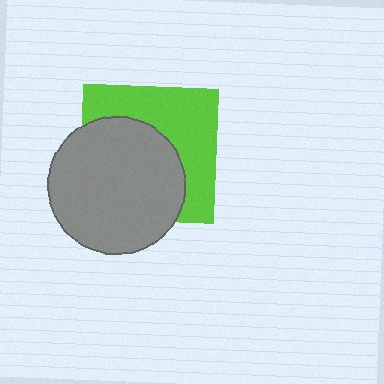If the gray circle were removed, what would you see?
You would see the complete lime square.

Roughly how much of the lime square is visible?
About half of it is visible (roughly 47%).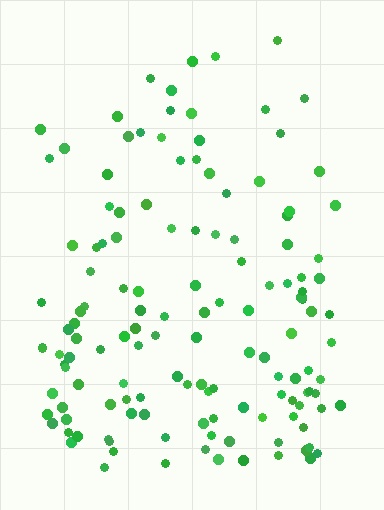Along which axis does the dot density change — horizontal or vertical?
Vertical.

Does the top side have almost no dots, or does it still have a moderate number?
Still a moderate number, just noticeably fewer than the bottom.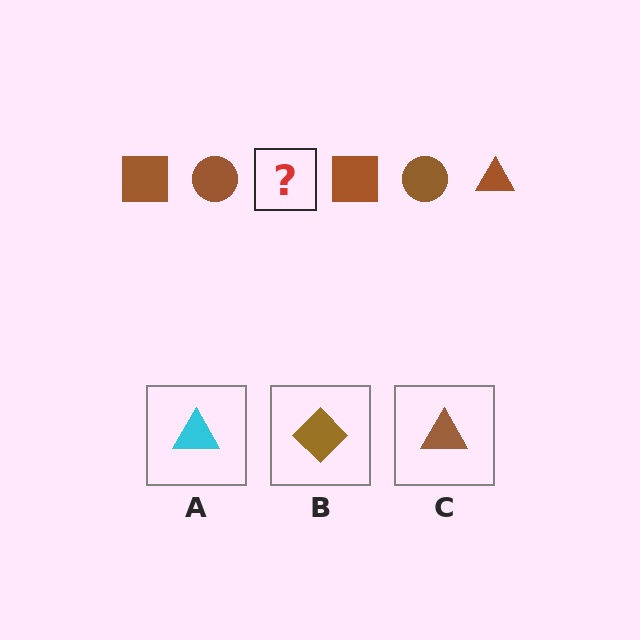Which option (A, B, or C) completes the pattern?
C.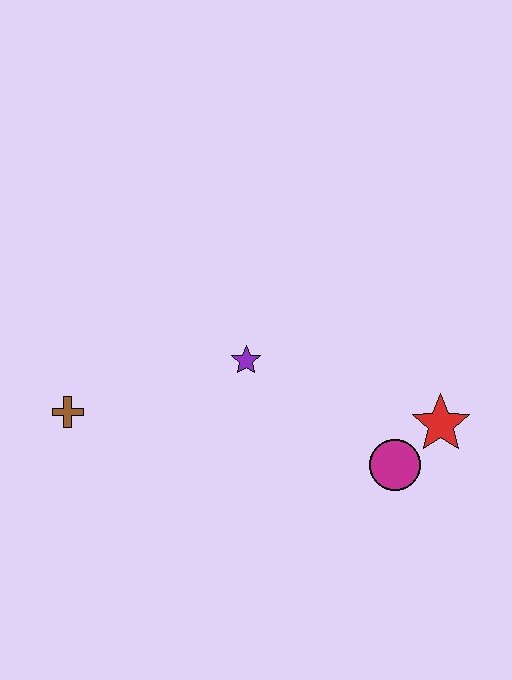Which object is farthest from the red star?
The brown cross is farthest from the red star.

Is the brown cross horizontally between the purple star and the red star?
No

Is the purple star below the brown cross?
No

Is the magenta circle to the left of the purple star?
No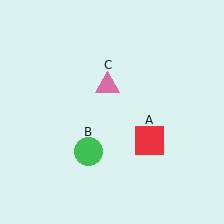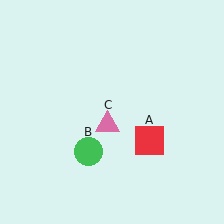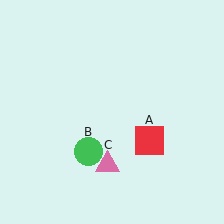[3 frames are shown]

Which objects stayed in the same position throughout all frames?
Red square (object A) and green circle (object B) remained stationary.